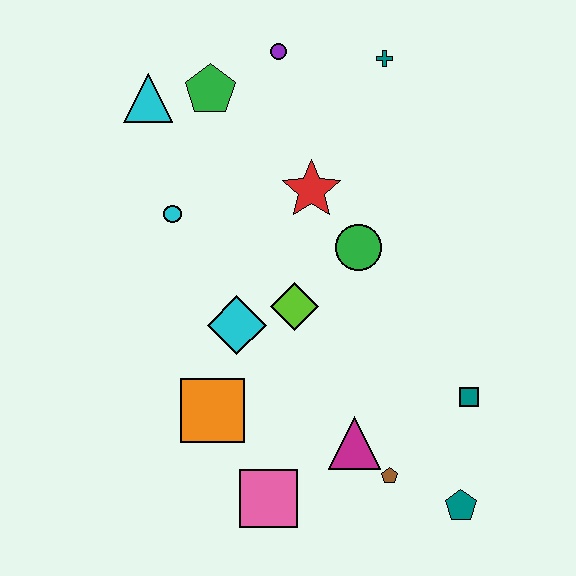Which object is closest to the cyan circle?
The cyan triangle is closest to the cyan circle.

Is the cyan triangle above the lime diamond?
Yes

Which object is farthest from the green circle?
The teal pentagon is farthest from the green circle.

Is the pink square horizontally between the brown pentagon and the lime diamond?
No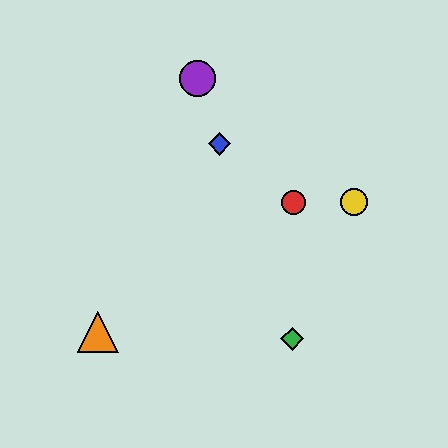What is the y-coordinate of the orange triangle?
The orange triangle is at y≈332.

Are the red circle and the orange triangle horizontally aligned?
No, the red circle is at y≈202 and the orange triangle is at y≈332.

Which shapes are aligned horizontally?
The red circle, the yellow circle are aligned horizontally.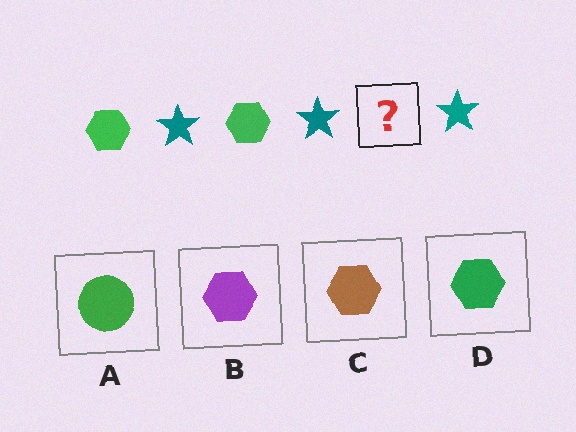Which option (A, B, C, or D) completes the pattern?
D.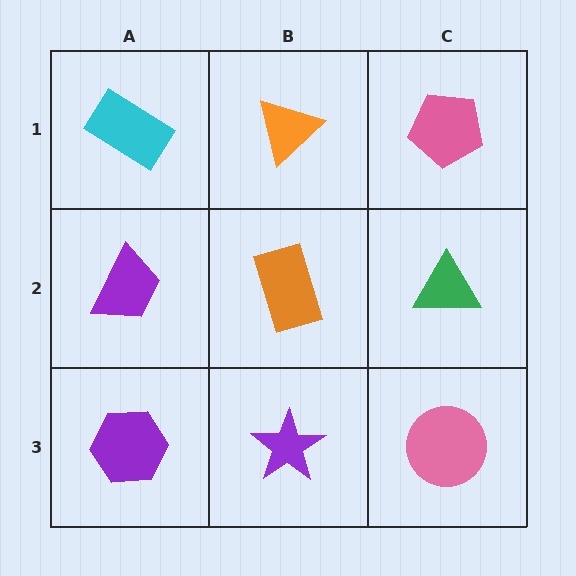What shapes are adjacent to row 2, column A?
A cyan rectangle (row 1, column A), a purple hexagon (row 3, column A), an orange rectangle (row 2, column B).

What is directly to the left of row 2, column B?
A purple trapezoid.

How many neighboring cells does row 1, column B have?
3.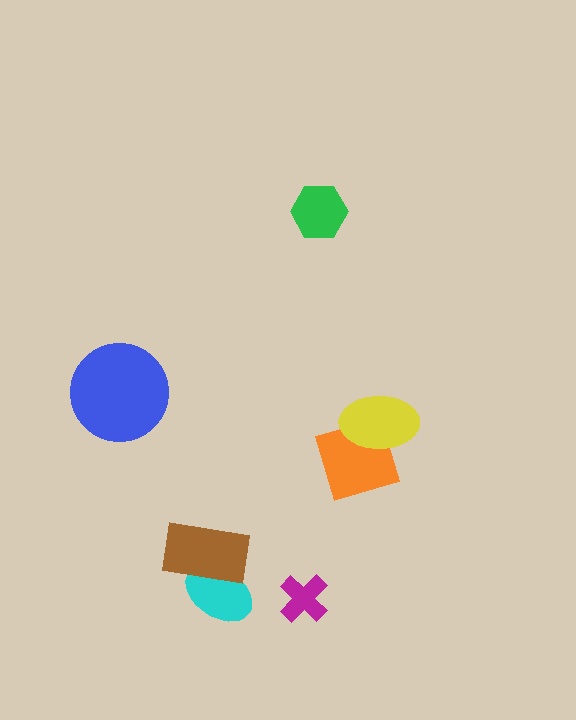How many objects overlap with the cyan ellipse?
1 object overlaps with the cyan ellipse.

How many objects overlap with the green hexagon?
0 objects overlap with the green hexagon.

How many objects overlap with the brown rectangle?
1 object overlaps with the brown rectangle.